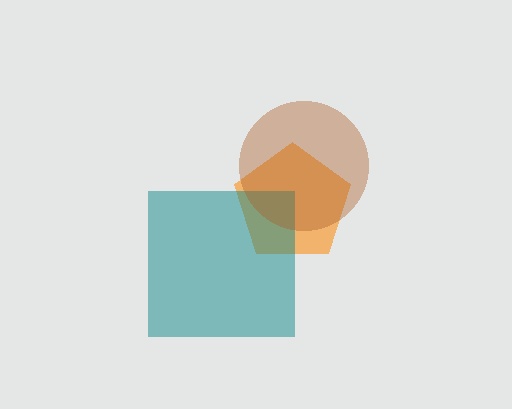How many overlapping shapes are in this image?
There are 3 overlapping shapes in the image.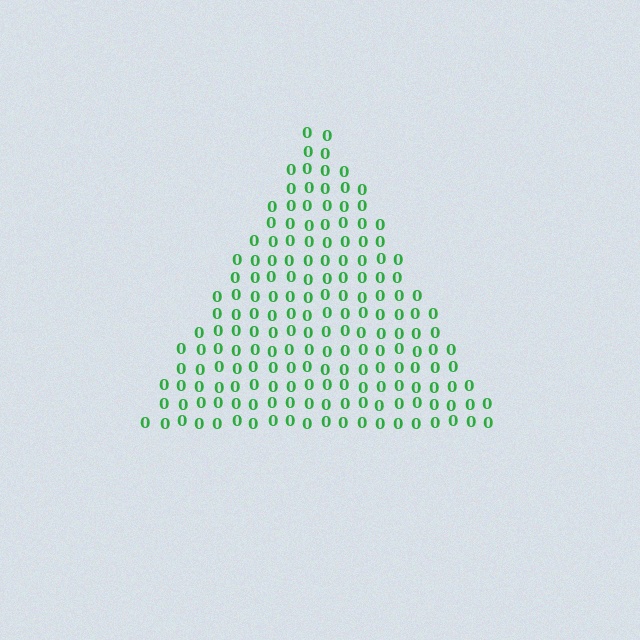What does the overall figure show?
The overall figure shows a triangle.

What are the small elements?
The small elements are digit 0's.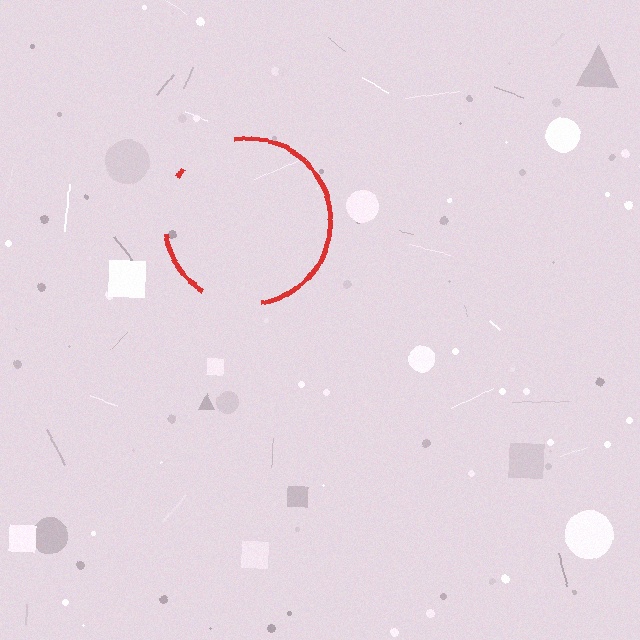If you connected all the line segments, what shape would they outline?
They would outline a circle.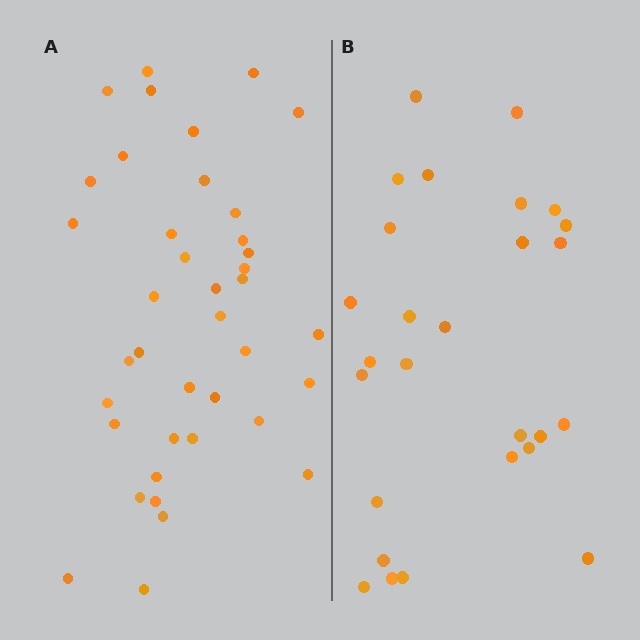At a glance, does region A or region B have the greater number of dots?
Region A (the left region) has more dots.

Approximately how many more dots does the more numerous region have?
Region A has roughly 12 or so more dots than region B.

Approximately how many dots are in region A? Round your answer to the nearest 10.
About 40 dots. (The exact count is 39, which rounds to 40.)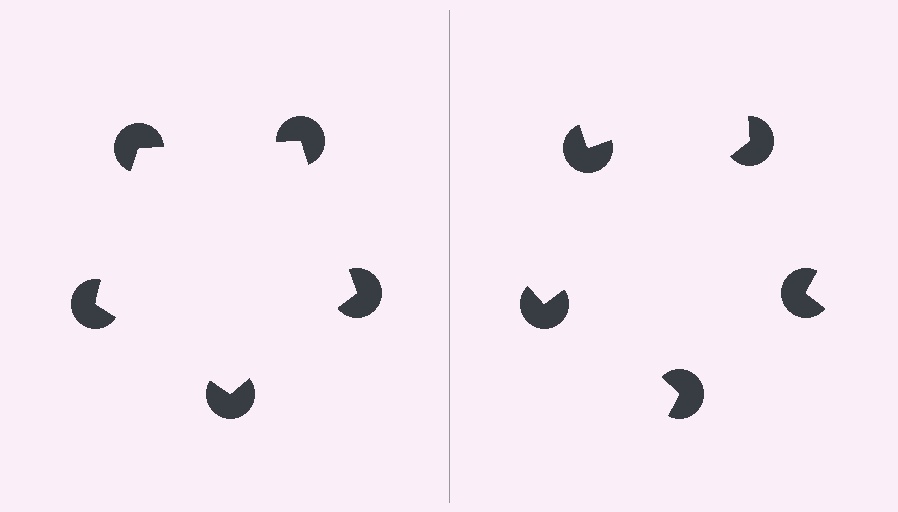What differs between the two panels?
The pac-man discs are positioned identically on both sides; only the wedge orientations differ. On the left they align to a pentagon; on the right they are misaligned.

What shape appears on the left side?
An illusory pentagon.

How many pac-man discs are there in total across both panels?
10 — 5 on each side.